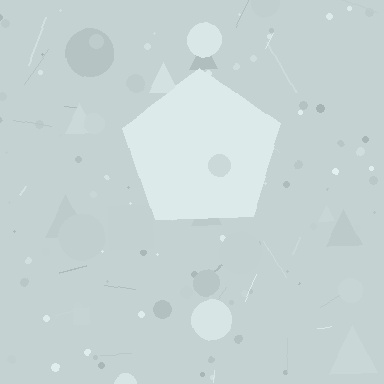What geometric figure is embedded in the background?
A pentagon is embedded in the background.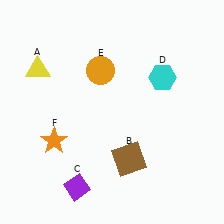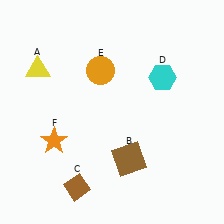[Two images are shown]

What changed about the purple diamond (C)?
In Image 1, C is purple. In Image 2, it changed to brown.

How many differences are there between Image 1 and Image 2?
There is 1 difference between the two images.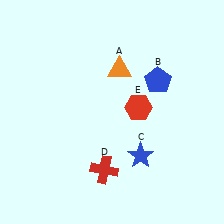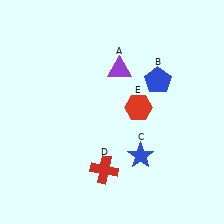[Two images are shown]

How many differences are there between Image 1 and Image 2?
There is 1 difference between the two images.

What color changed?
The triangle (A) changed from orange in Image 1 to purple in Image 2.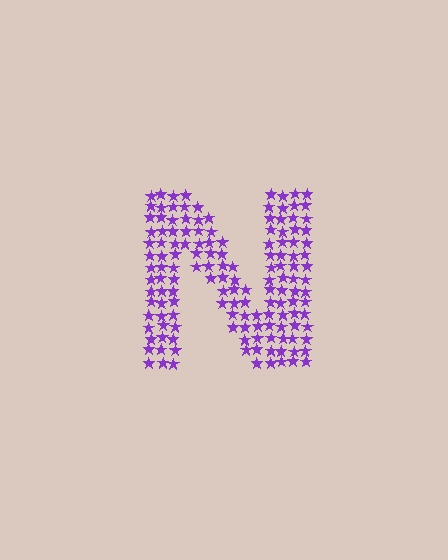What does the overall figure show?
The overall figure shows the letter N.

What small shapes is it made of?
It is made of small stars.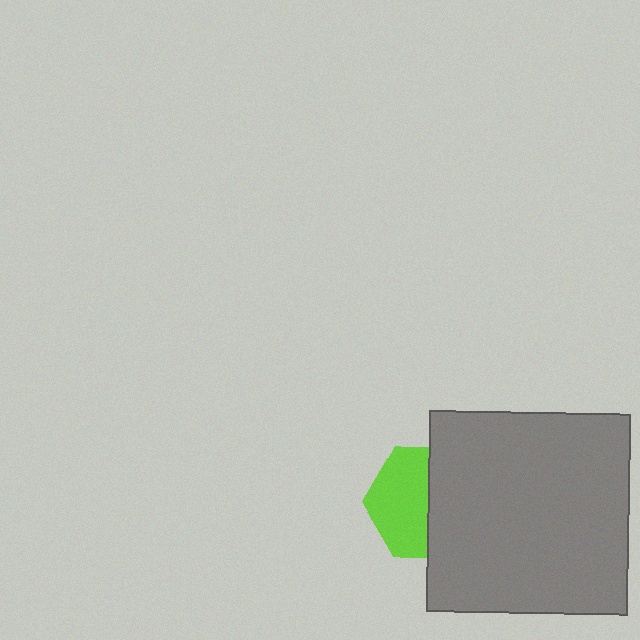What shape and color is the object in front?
The object in front is a gray square.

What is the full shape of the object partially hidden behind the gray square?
The partially hidden object is a lime hexagon.